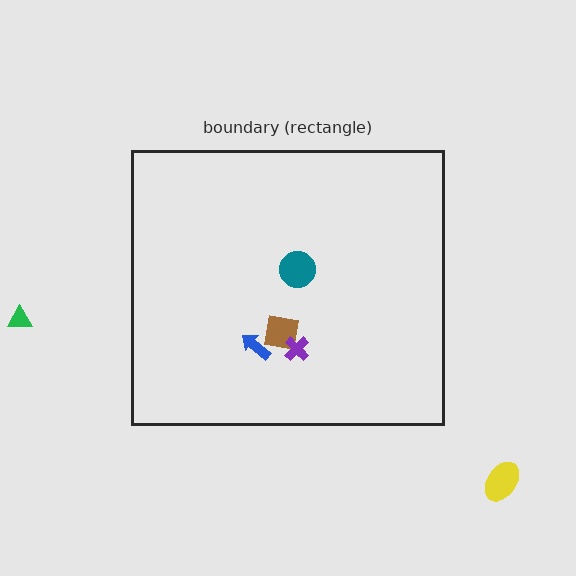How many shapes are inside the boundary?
4 inside, 2 outside.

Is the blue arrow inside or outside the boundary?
Inside.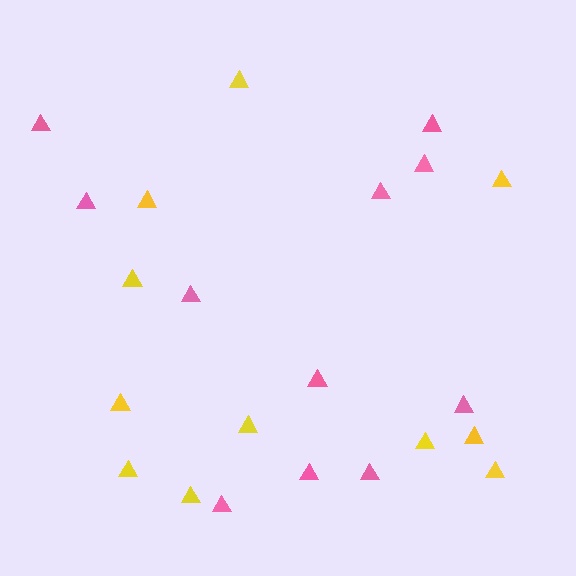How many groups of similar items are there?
There are 2 groups: one group of yellow triangles (11) and one group of pink triangles (11).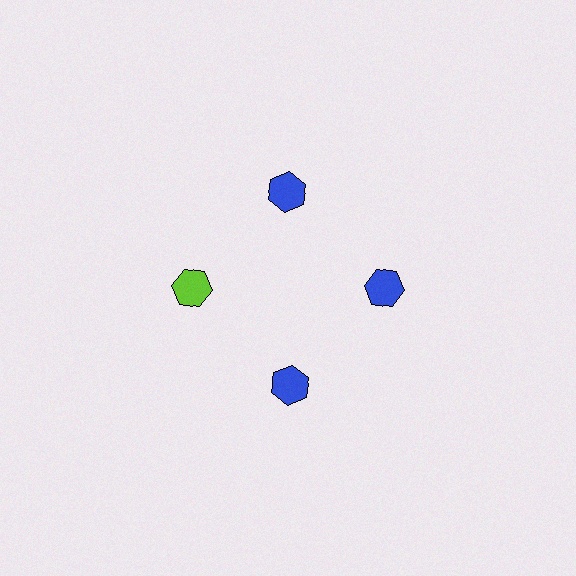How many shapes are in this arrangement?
There are 4 shapes arranged in a ring pattern.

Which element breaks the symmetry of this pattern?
The lime hexagon at roughly the 9 o'clock position breaks the symmetry. All other shapes are blue hexagons.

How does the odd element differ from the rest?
It has a different color: lime instead of blue.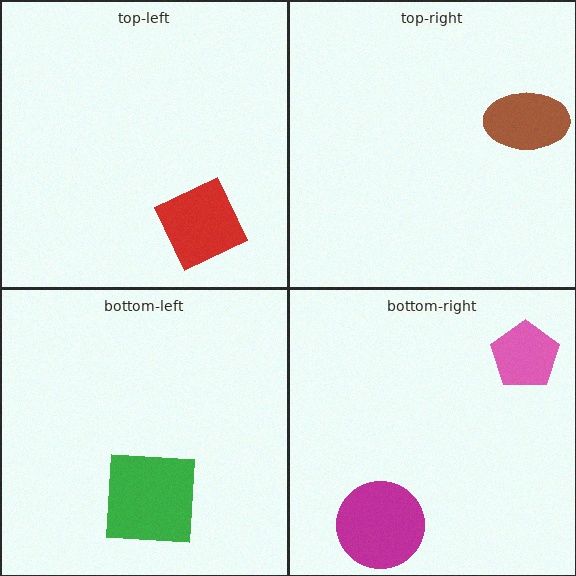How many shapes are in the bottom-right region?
2.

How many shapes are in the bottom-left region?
1.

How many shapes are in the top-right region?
1.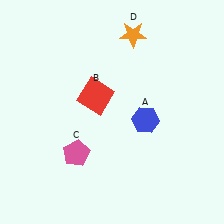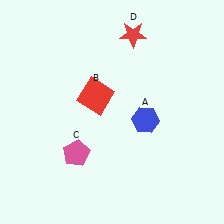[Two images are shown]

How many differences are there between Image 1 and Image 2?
There is 1 difference between the two images.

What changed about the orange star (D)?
In Image 1, D is orange. In Image 2, it changed to red.